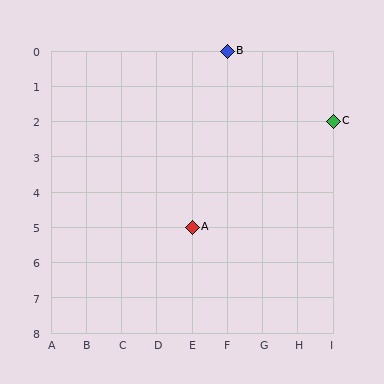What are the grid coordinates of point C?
Point C is at grid coordinates (I, 2).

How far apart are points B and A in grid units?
Points B and A are 1 column and 5 rows apart (about 5.1 grid units diagonally).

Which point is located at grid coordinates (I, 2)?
Point C is at (I, 2).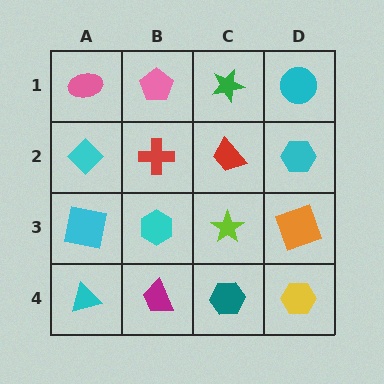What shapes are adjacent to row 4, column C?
A lime star (row 3, column C), a magenta trapezoid (row 4, column B), a yellow hexagon (row 4, column D).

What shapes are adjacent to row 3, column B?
A red cross (row 2, column B), a magenta trapezoid (row 4, column B), a cyan square (row 3, column A), a lime star (row 3, column C).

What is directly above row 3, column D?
A cyan hexagon.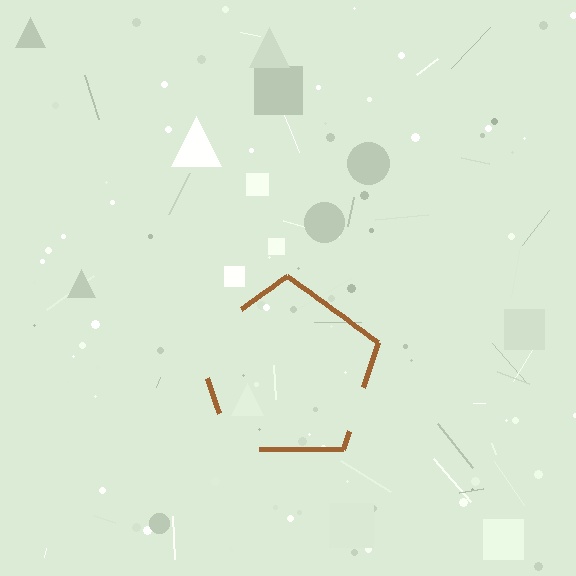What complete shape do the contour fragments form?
The contour fragments form a pentagon.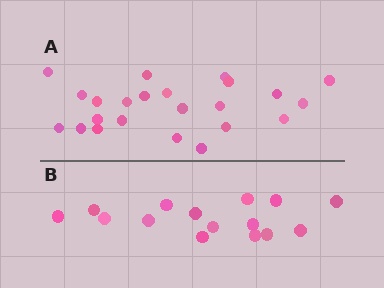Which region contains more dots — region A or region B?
Region A (the top region) has more dots.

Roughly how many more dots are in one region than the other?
Region A has roughly 8 or so more dots than region B.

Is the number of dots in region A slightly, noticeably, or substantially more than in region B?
Region A has substantially more. The ratio is roughly 1.5 to 1.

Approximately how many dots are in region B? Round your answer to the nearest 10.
About 20 dots. (The exact count is 15, which rounds to 20.)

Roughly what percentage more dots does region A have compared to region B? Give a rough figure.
About 55% more.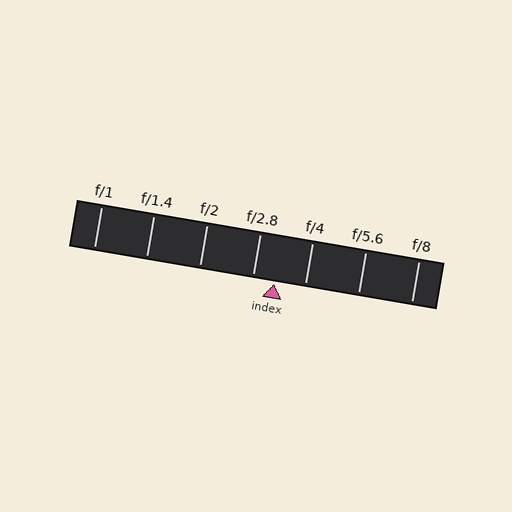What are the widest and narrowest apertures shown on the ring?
The widest aperture shown is f/1 and the narrowest is f/8.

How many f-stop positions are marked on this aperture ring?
There are 7 f-stop positions marked.